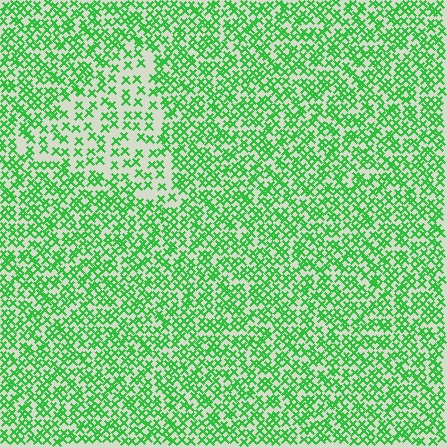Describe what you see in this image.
The image contains small green elements arranged at two different densities. A triangle-shaped region is visible where the elements are less densely packed than the surrounding area.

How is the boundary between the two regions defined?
The boundary is defined by a change in element density (approximately 2.0x ratio). All elements are the same color, size, and shape.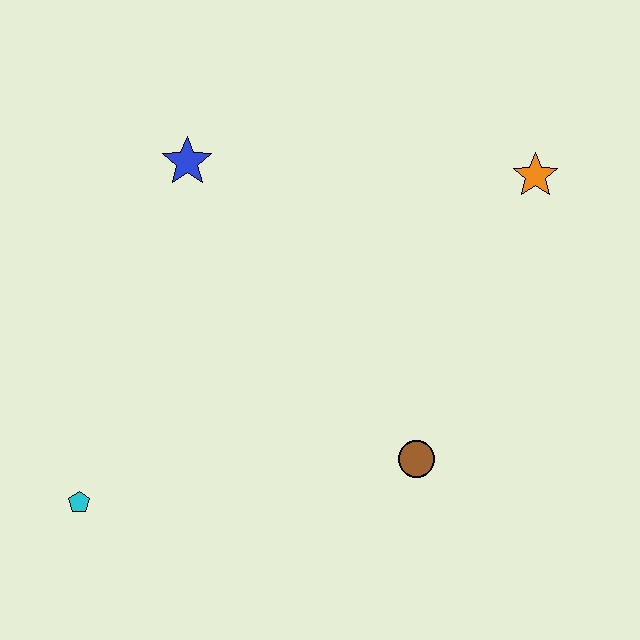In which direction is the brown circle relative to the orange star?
The brown circle is below the orange star.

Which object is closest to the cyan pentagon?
The brown circle is closest to the cyan pentagon.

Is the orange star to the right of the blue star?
Yes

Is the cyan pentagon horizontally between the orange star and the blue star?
No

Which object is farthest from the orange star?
The cyan pentagon is farthest from the orange star.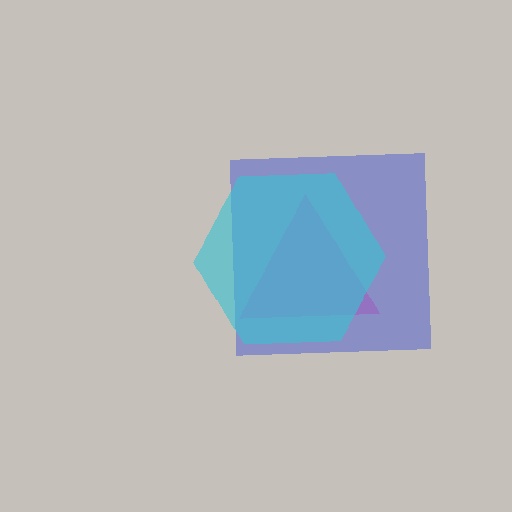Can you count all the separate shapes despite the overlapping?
Yes, there are 3 separate shapes.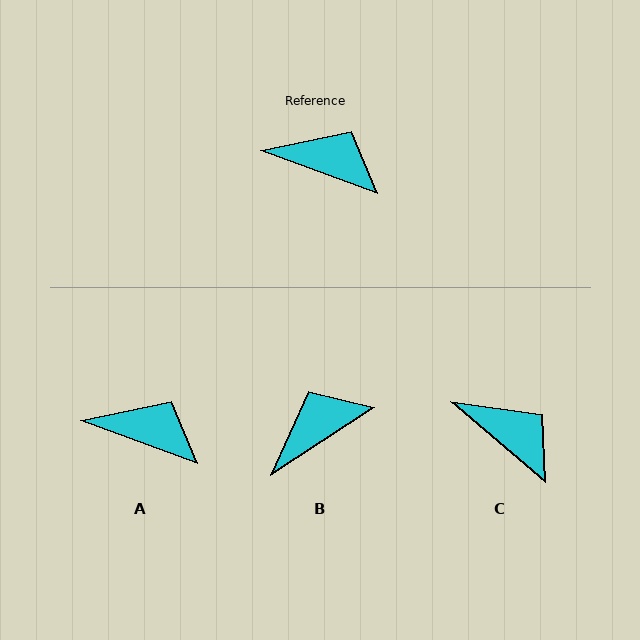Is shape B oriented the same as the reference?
No, it is off by about 53 degrees.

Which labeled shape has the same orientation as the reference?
A.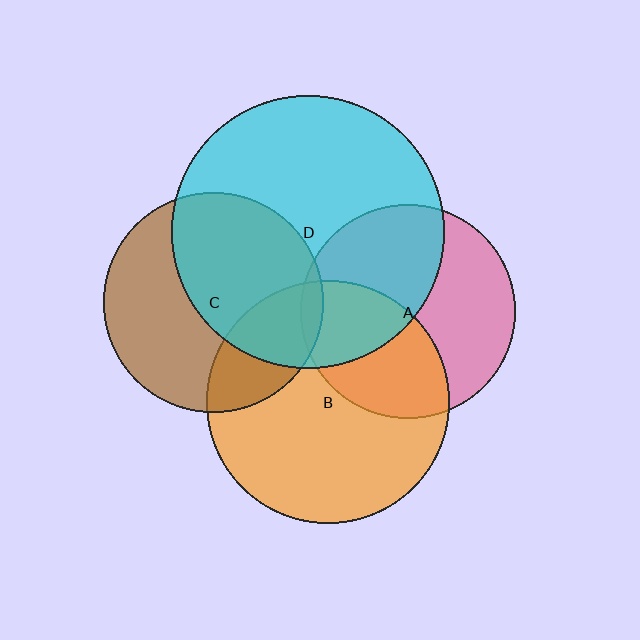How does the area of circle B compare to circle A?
Approximately 1.3 times.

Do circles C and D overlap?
Yes.